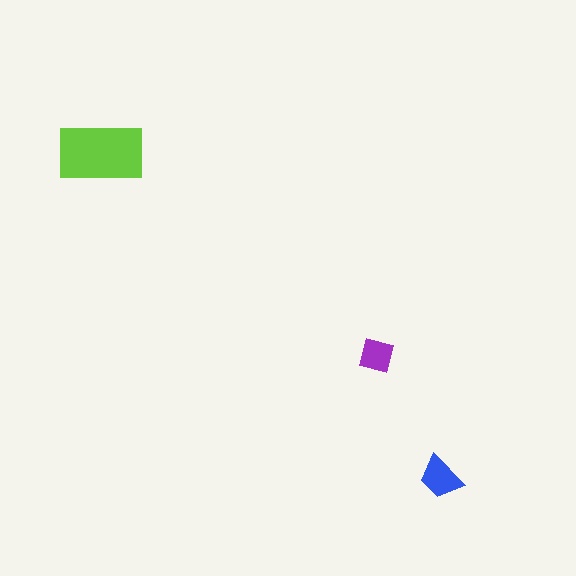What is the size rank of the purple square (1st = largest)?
3rd.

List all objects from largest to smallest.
The lime rectangle, the blue trapezoid, the purple square.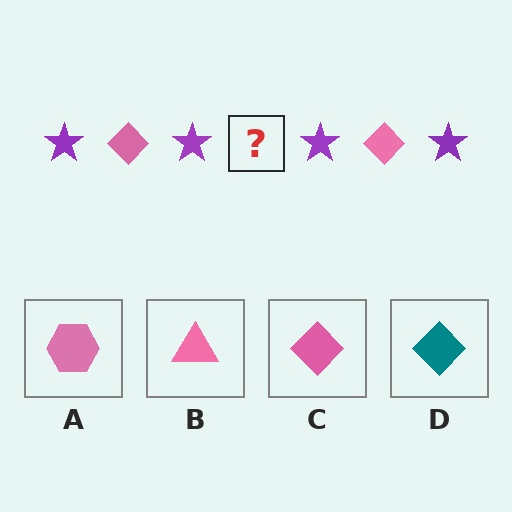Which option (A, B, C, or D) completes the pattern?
C.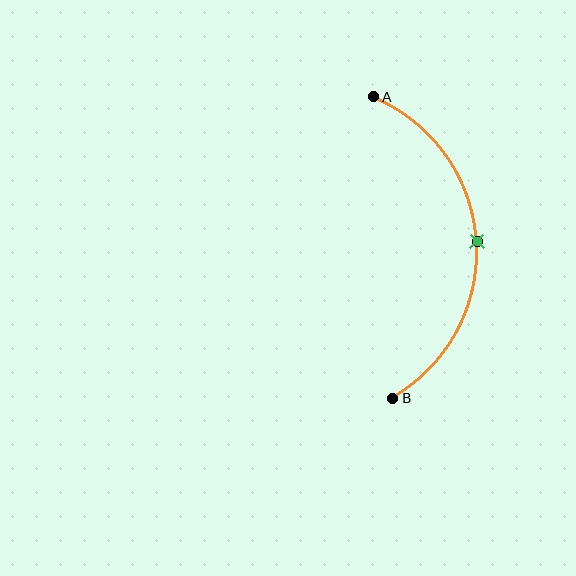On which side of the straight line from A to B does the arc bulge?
The arc bulges to the right of the straight line connecting A and B.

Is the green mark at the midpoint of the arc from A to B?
Yes. The green mark lies on the arc at equal arc-length from both A and B — it is the arc midpoint.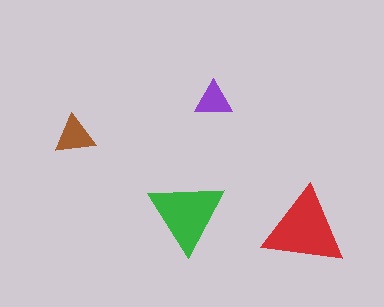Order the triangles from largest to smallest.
the red one, the green one, the brown one, the purple one.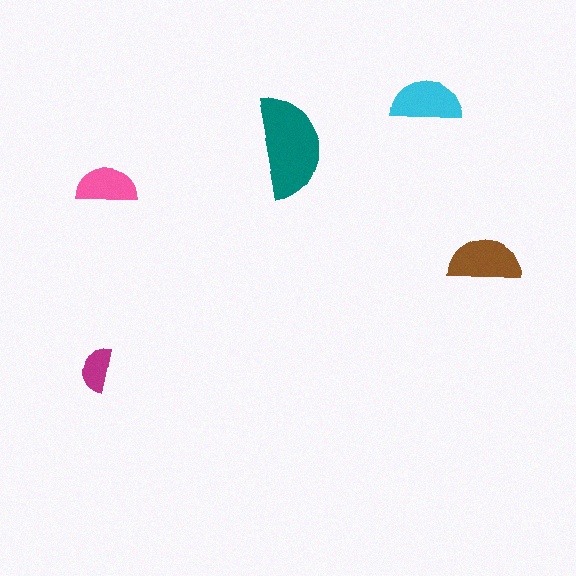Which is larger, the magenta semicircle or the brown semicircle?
The brown one.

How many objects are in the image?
There are 5 objects in the image.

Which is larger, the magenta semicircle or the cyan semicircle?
The cyan one.